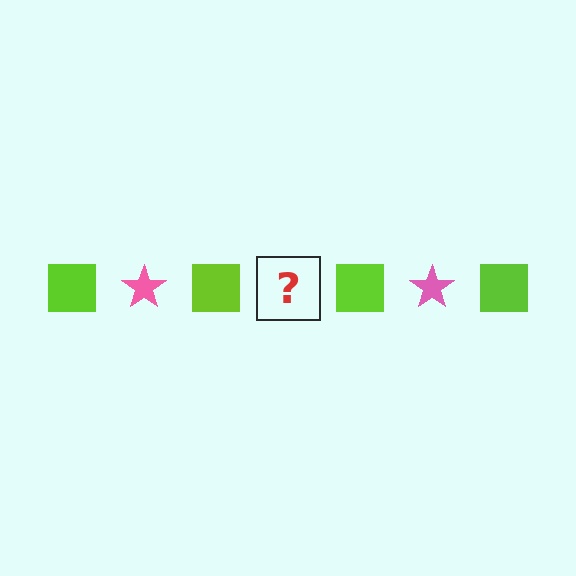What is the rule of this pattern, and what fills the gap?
The rule is that the pattern alternates between lime square and pink star. The gap should be filled with a pink star.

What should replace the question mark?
The question mark should be replaced with a pink star.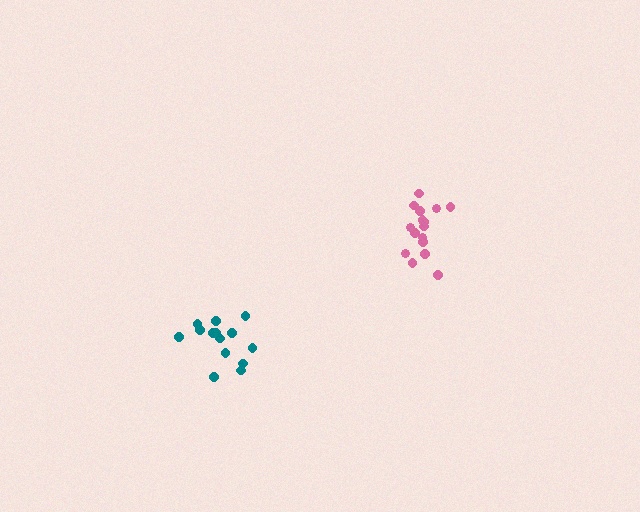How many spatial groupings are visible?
There are 2 spatial groupings.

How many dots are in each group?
Group 1: 14 dots, Group 2: 16 dots (30 total).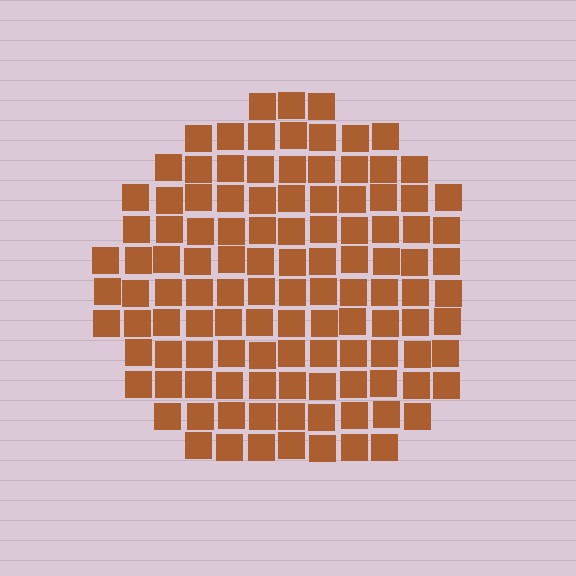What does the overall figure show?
The overall figure shows a circle.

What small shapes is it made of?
It is made of small squares.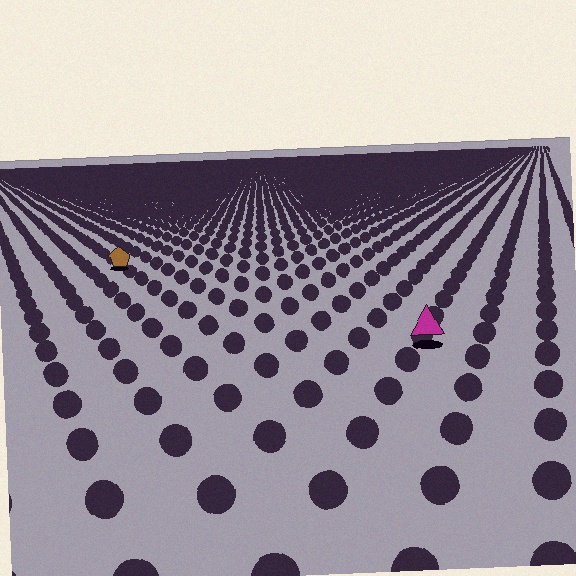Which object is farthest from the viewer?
The brown pentagon is farthest from the viewer. It appears smaller and the ground texture around it is denser.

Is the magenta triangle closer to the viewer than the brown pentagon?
Yes. The magenta triangle is closer — you can tell from the texture gradient: the ground texture is coarser near it.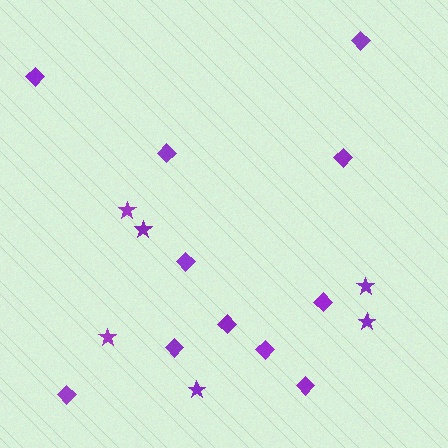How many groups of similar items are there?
There are 2 groups: one group of diamonds (11) and one group of stars (6).